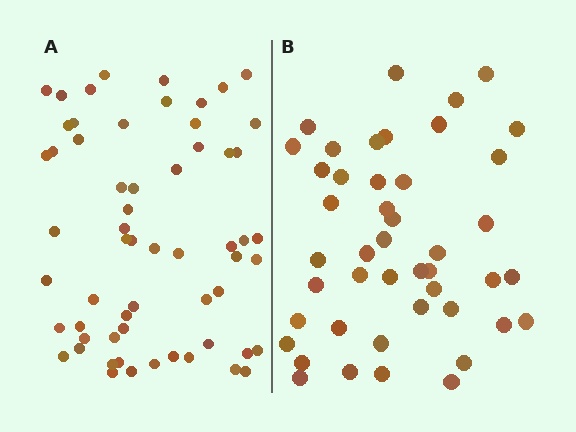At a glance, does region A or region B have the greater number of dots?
Region A (the left region) has more dots.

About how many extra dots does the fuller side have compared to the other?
Region A has approximately 15 more dots than region B.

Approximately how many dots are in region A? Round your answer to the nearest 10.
About 60 dots.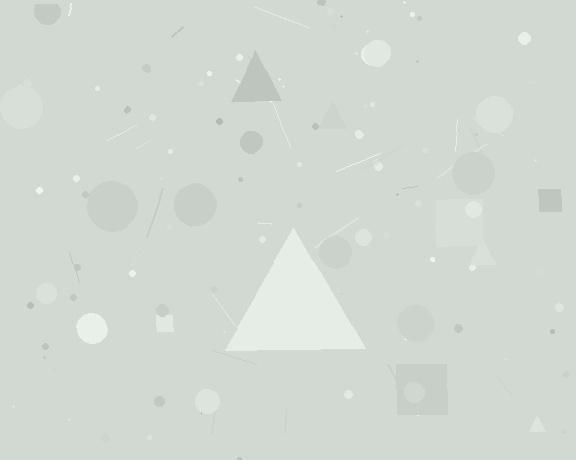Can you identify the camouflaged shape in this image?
The camouflaged shape is a triangle.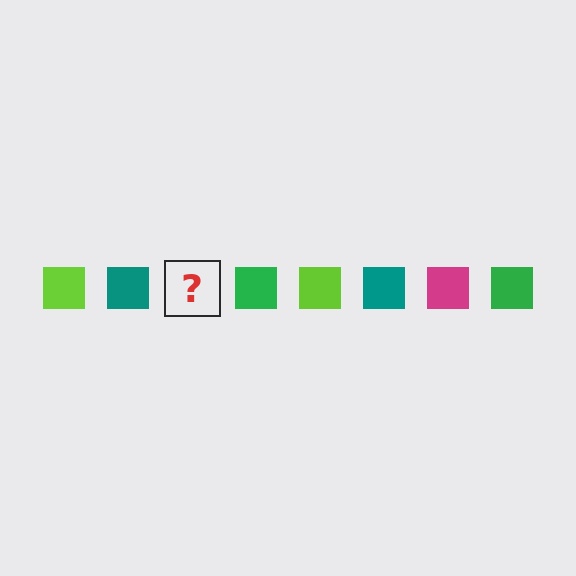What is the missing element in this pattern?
The missing element is a magenta square.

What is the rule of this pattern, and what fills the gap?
The rule is that the pattern cycles through lime, teal, magenta, green squares. The gap should be filled with a magenta square.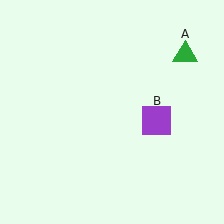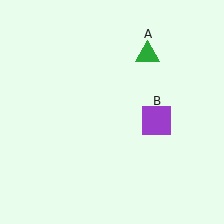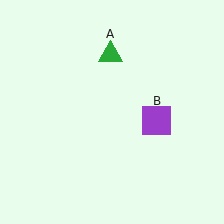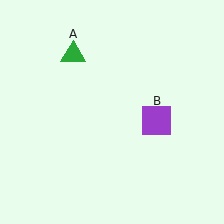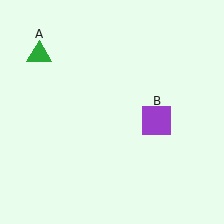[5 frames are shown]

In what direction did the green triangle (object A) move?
The green triangle (object A) moved left.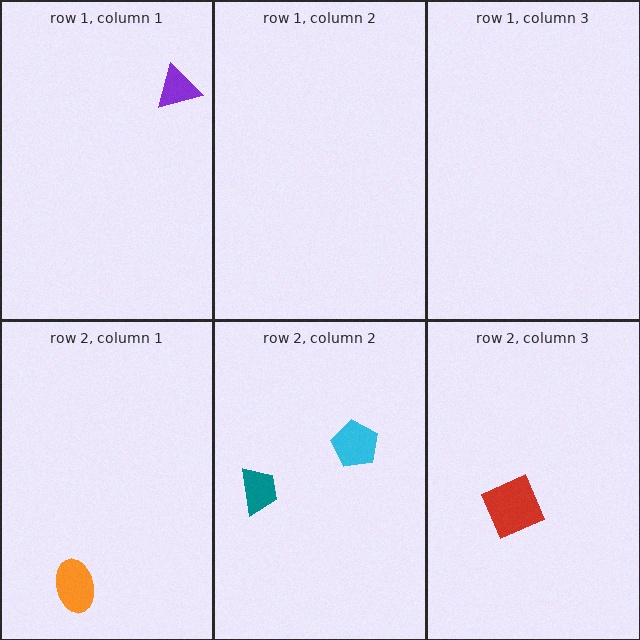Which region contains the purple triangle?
The row 1, column 1 region.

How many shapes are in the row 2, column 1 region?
1.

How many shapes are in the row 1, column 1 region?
1.